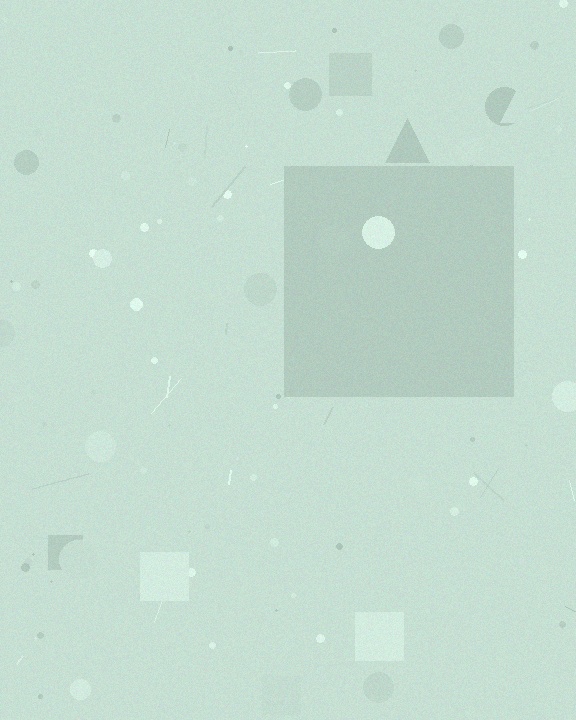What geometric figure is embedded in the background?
A square is embedded in the background.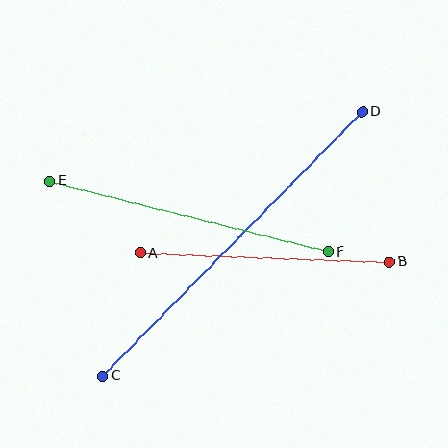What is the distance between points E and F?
The distance is approximately 287 pixels.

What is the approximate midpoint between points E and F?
The midpoint is at approximately (189, 217) pixels.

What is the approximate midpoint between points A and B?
The midpoint is at approximately (265, 257) pixels.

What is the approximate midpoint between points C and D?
The midpoint is at approximately (232, 244) pixels.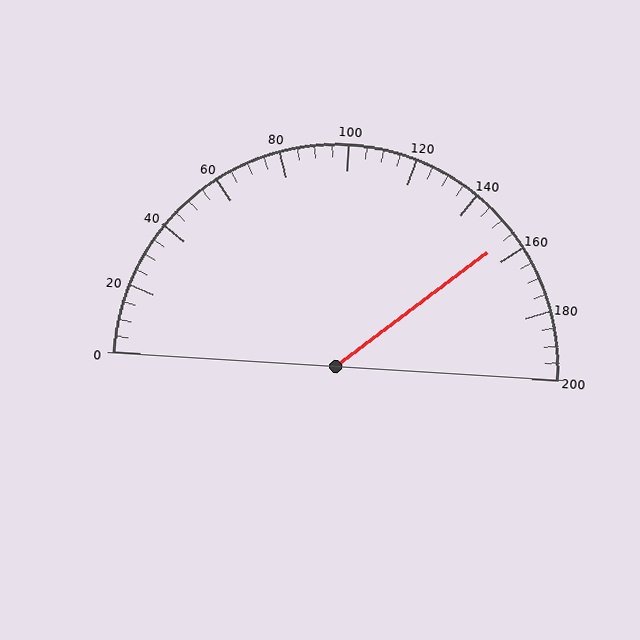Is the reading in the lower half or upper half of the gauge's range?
The reading is in the upper half of the range (0 to 200).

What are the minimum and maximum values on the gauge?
The gauge ranges from 0 to 200.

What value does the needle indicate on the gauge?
The needle indicates approximately 155.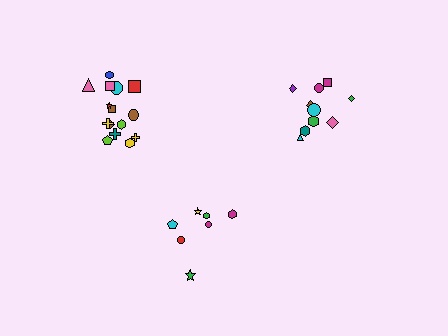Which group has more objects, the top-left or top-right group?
The top-left group.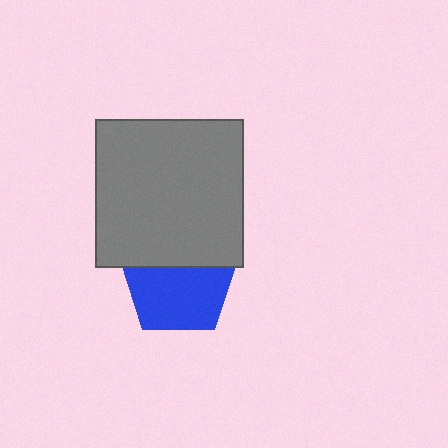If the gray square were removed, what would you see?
You would see the complete blue pentagon.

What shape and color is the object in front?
The object in front is a gray square.